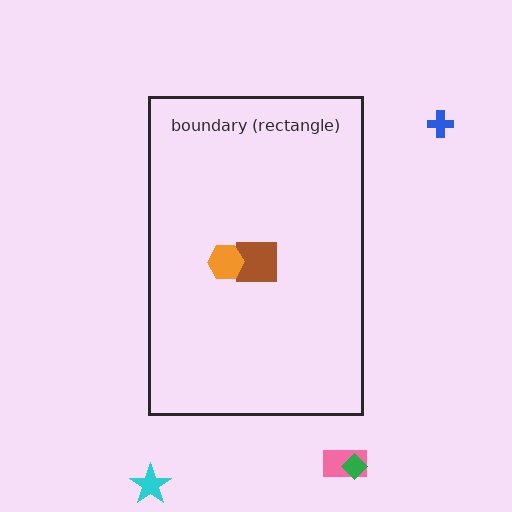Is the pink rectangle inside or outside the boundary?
Outside.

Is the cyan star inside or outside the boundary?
Outside.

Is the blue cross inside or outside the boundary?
Outside.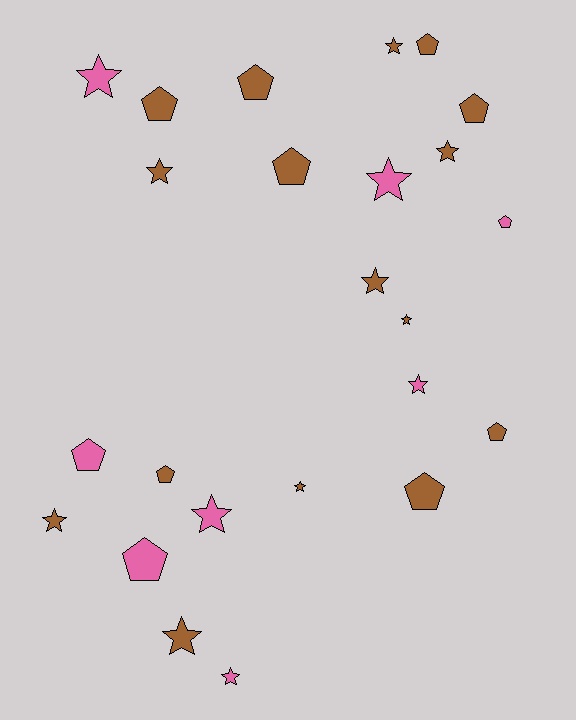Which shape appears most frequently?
Star, with 13 objects.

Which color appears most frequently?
Brown, with 16 objects.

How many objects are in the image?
There are 24 objects.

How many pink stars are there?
There are 5 pink stars.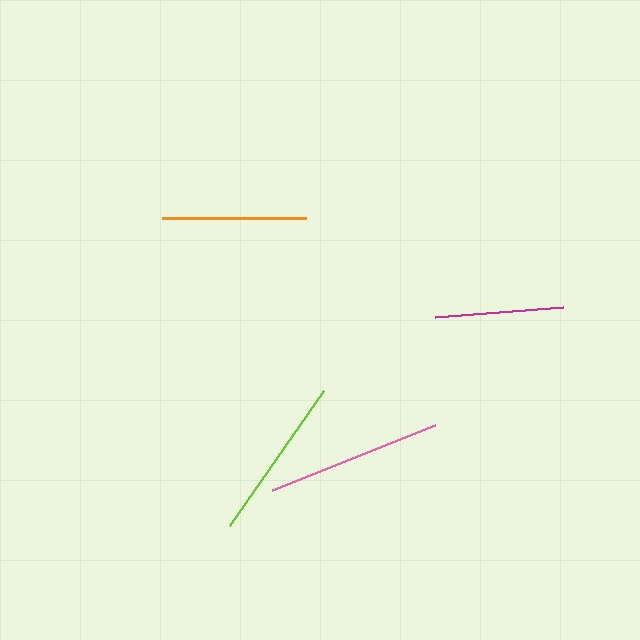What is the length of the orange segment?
The orange segment is approximately 144 pixels long.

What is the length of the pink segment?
The pink segment is approximately 176 pixels long.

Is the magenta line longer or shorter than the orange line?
The orange line is longer than the magenta line.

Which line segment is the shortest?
The magenta line is the shortest at approximately 128 pixels.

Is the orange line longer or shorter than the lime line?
The lime line is longer than the orange line.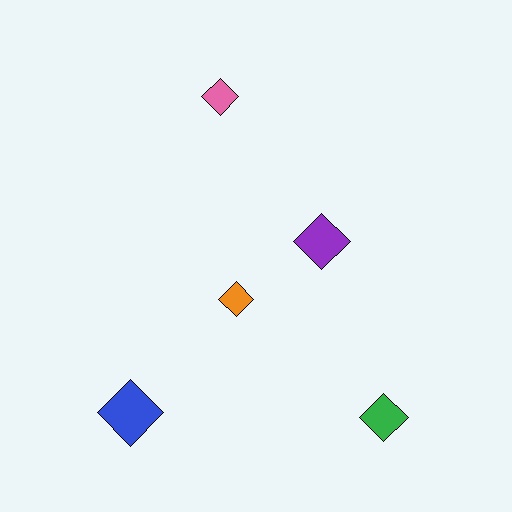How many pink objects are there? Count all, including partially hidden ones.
There is 1 pink object.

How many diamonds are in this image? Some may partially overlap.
There are 5 diamonds.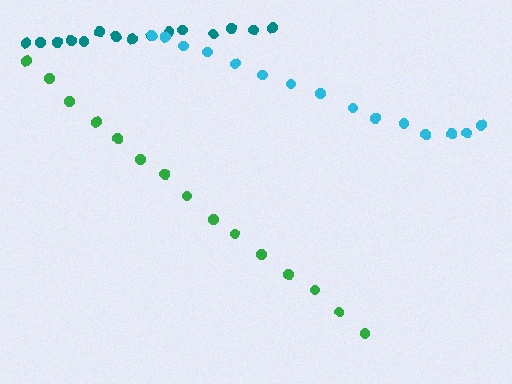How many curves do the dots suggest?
There are 3 distinct paths.